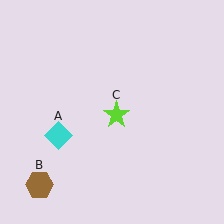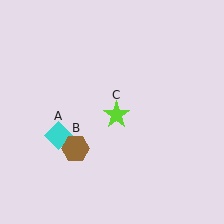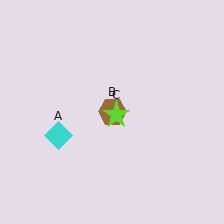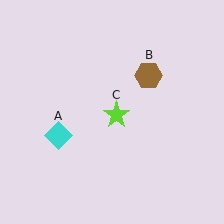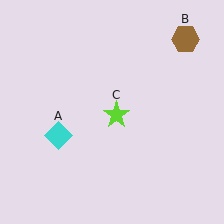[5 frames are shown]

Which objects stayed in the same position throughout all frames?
Cyan diamond (object A) and lime star (object C) remained stationary.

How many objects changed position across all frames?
1 object changed position: brown hexagon (object B).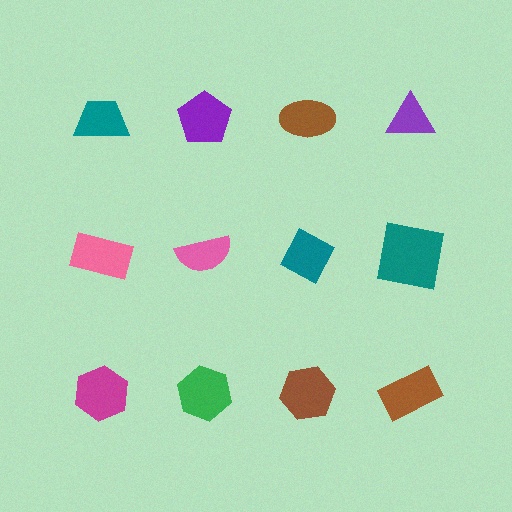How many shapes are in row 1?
4 shapes.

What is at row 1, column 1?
A teal trapezoid.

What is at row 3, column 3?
A brown hexagon.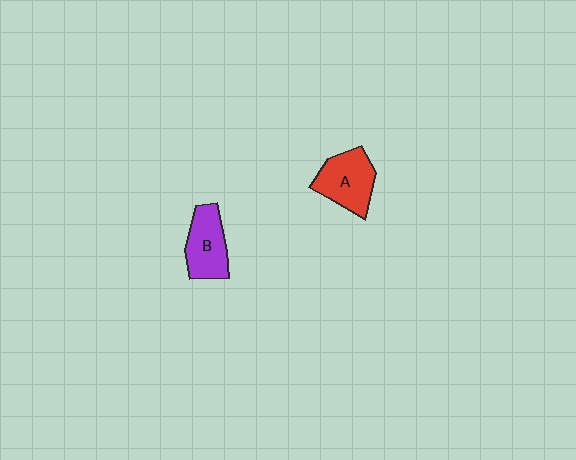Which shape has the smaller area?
Shape B (purple).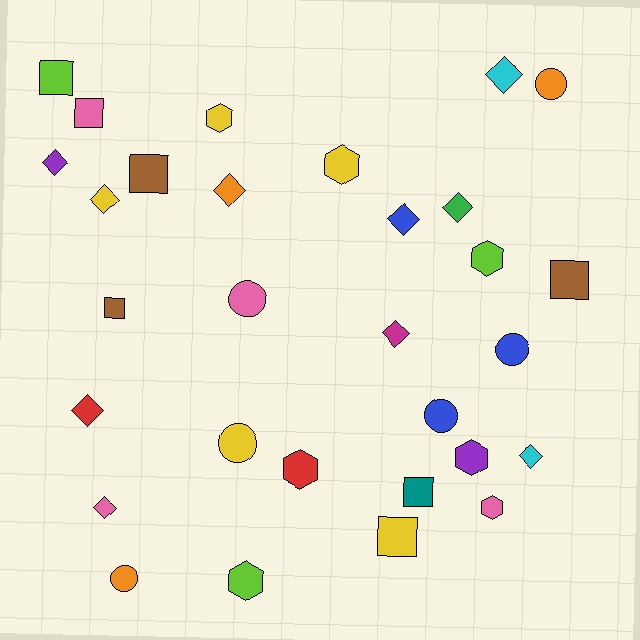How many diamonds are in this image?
There are 10 diamonds.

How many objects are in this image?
There are 30 objects.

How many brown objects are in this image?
There are 3 brown objects.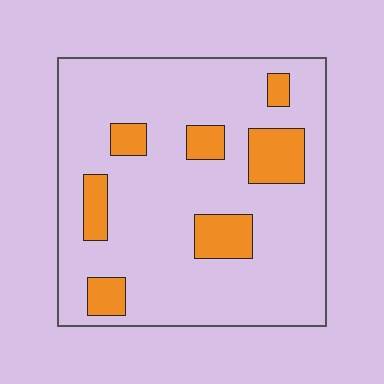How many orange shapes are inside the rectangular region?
7.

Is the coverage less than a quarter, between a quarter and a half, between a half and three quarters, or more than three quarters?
Less than a quarter.